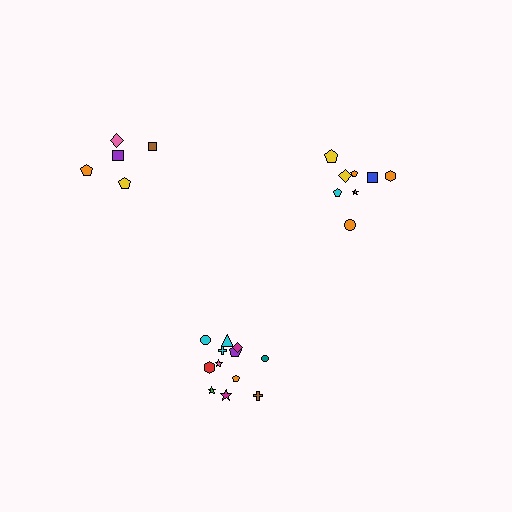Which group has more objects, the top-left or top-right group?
The top-right group.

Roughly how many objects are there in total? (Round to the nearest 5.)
Roughly 25 objects in total.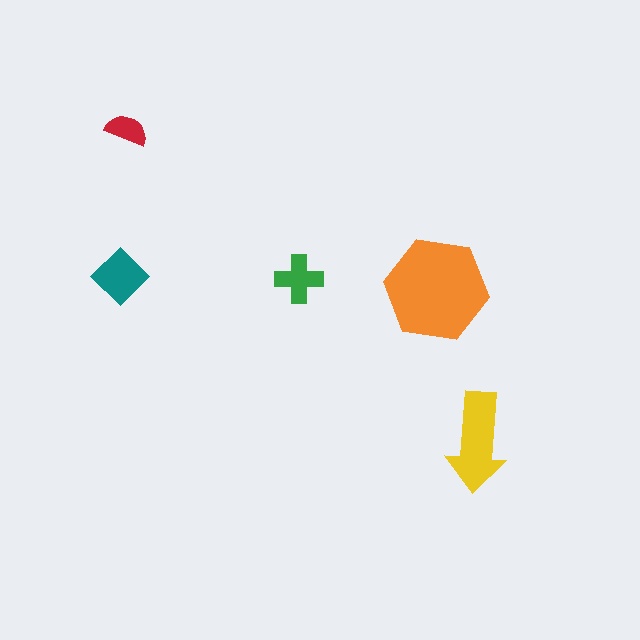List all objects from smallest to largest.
The red semicircle, the green cross, the teal diamond, the yellow arrow, the orange hexagon.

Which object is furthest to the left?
The teal diamond is leftmost.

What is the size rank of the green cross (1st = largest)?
4th.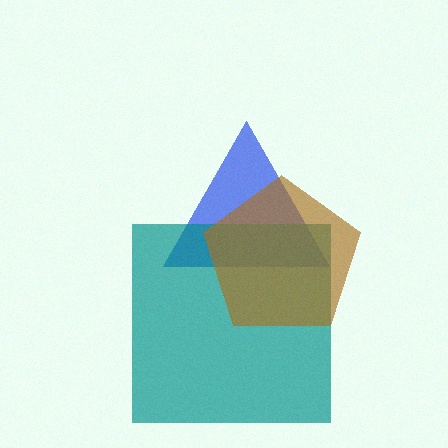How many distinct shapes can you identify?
There are 3 distinct shapes: a blue triangle, a teal square, a brown pentagon.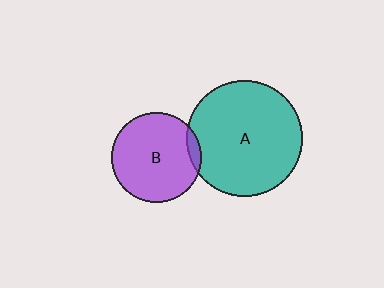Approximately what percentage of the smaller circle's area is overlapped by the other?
Approximately 5%.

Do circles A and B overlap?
Yes.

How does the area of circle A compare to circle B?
Approximately 1.6 times.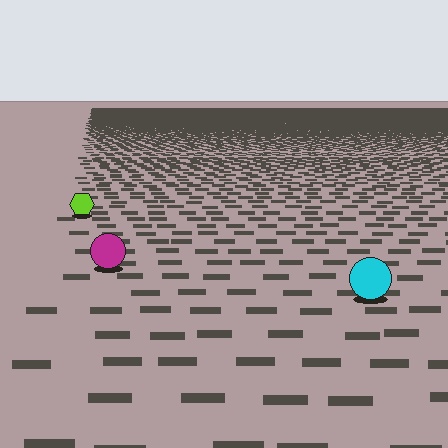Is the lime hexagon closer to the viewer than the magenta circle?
No. The magenta circle is closer — you can tell from the texture gradient: the ground texture is coarser near it.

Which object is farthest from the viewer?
The lime hexagon is farthest from the viewer. It appears smaller and the ground texture around it is denser.